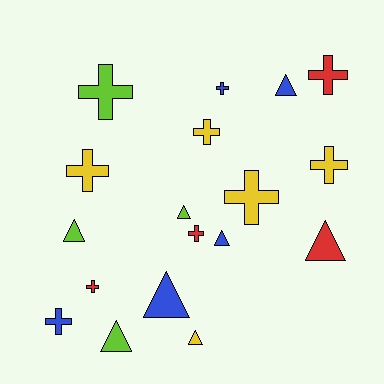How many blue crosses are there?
There are 2 blue crosses.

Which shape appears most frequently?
Cross, with 10 objects.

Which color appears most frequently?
Blue, with 5 objects.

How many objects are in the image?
There are 18 objects.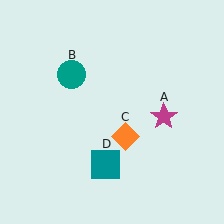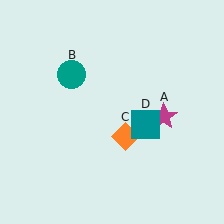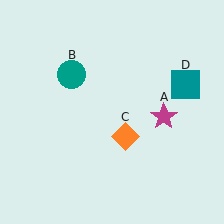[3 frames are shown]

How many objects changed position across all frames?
1 object changed position: teal square (object D).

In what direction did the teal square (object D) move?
The teal square (object D) moved up and to the right.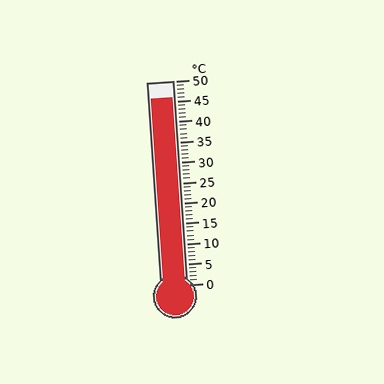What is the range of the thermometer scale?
The thermometer scale ranges from 0°C to 50°C.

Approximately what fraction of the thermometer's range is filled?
The thermometer is filled to approximately 90% of its range.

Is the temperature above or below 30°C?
The temperature is above 30°C.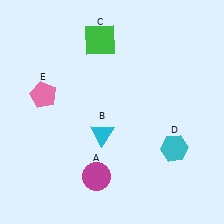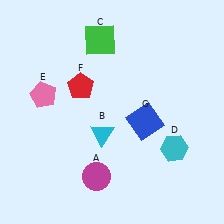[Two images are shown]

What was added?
A red pentagon (F), a blue square (G) were added in Image 2.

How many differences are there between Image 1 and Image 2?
There are 2 differences between the two images.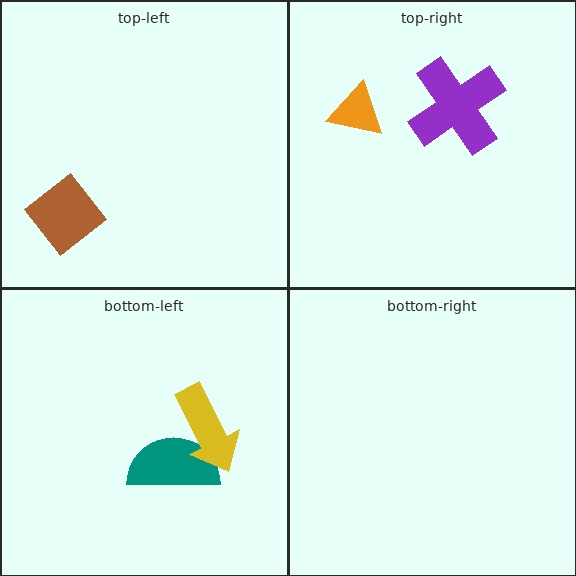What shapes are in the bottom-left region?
The teal semicircle, the yellow arrow.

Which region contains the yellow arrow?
The bottom-left region.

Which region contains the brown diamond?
The top-left region.